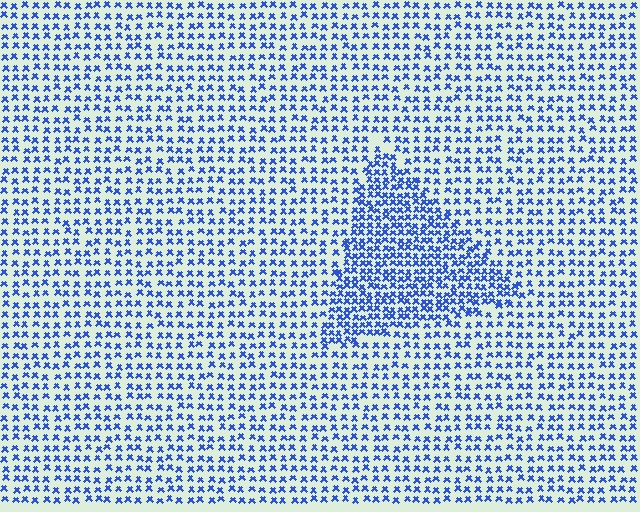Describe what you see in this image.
The image contains small blue elements arranged at two different densities. A triangle-shaped region is visible where the elements are more densely packed than the surrounding area.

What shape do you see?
I see a triangle.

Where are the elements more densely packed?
The elements are more densely packed inside the triangle boundary.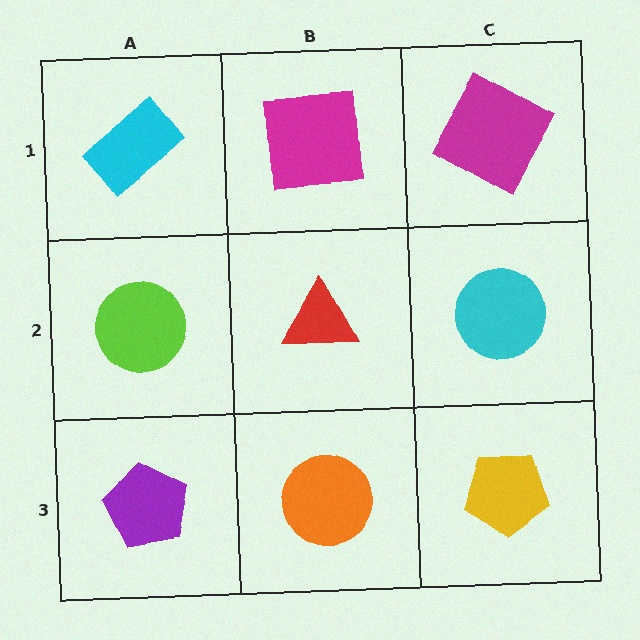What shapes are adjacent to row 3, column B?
A red triangle (row 2, column B), a purple pentagon (row 3, column A), a yellow pentagon (row 3, column C).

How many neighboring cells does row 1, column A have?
2.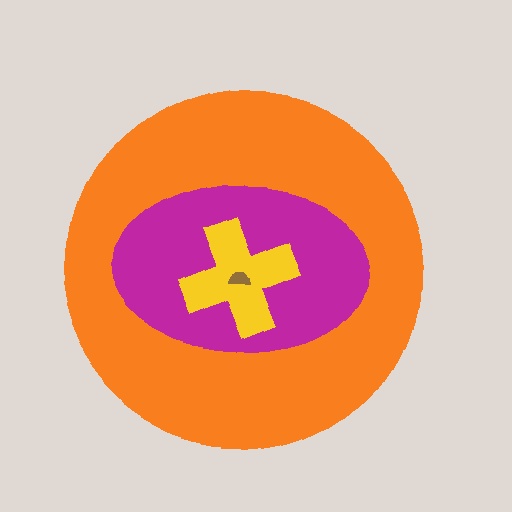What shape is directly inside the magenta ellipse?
The yellow cross.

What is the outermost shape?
The orange circle.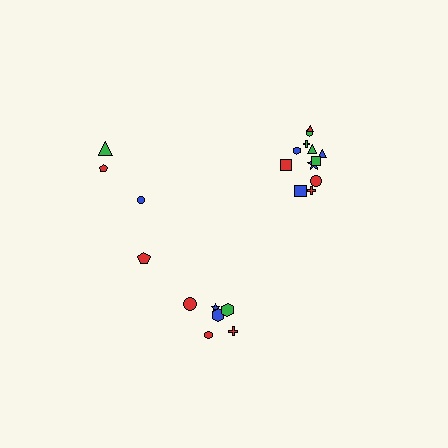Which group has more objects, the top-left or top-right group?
The top-right group.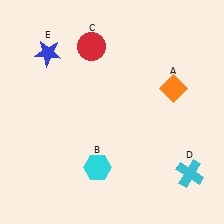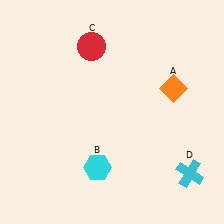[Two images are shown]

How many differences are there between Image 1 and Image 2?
There is 1 difference between the two images.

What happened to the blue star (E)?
The blue star (E) was removed in Image 2. It was in the top-left area of Image 1.